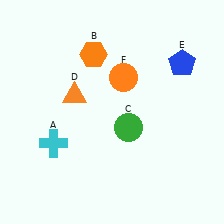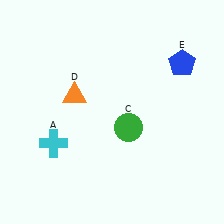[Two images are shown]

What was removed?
The orange circle (F), the orange hexagon (B) were removed in Image 2.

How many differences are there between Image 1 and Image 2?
There are 2 differences between the two images.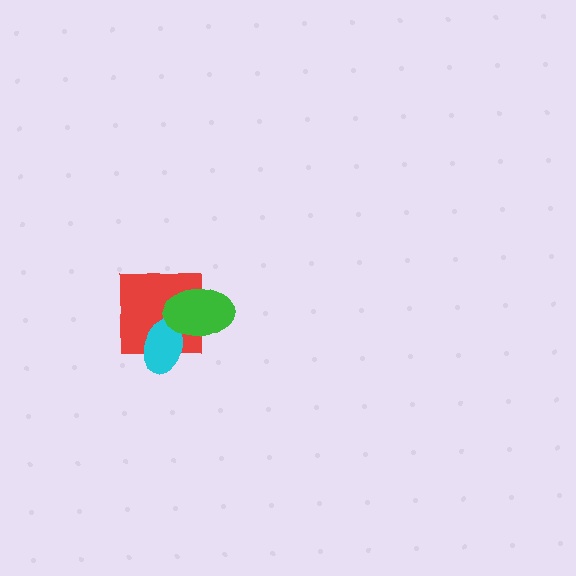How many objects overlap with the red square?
2 objects overlap with the red square.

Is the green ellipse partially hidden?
No, no other shape covers it.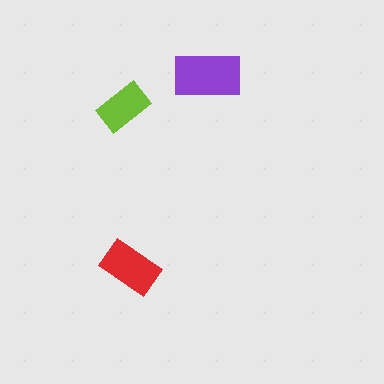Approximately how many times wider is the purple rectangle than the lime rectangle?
About 1.5 times wider.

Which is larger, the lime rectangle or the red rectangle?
The red one.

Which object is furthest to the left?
The lime rectangle is leftmost.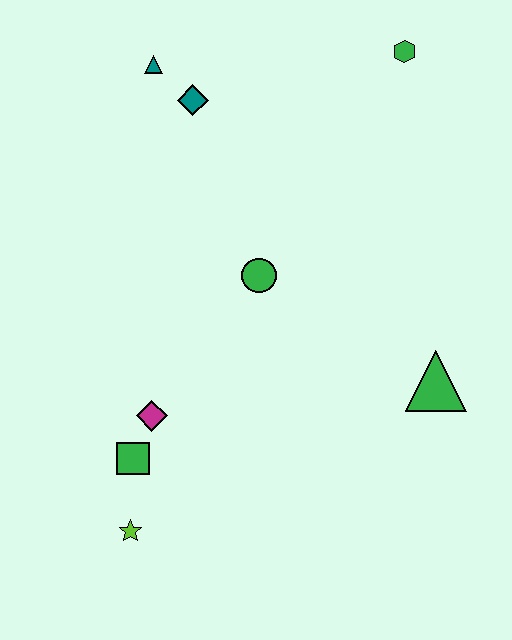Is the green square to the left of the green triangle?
Yes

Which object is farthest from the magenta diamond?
The green hexagon is farthest from the magenta diamond.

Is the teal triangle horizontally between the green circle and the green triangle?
No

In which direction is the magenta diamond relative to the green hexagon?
The magenta diamond is below the green hexagon.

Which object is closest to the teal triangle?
The teal diamond is closest to the teal triangle.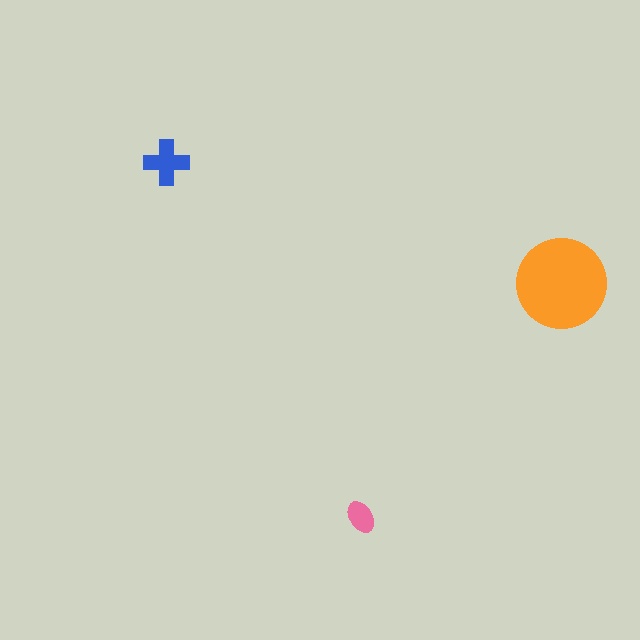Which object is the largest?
The orange circle.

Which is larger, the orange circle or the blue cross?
The orange circle.